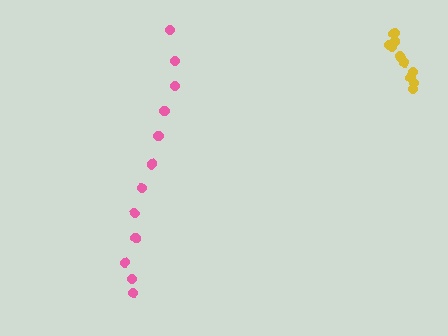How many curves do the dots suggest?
There are 2 distinct paths.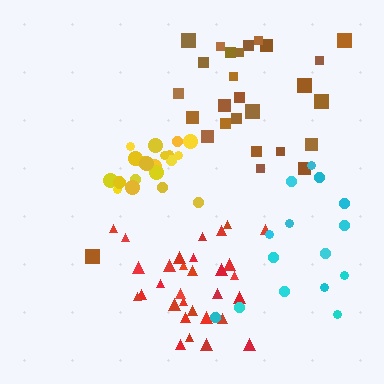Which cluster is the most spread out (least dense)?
Cyan.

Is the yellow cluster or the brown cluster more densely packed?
Yellow.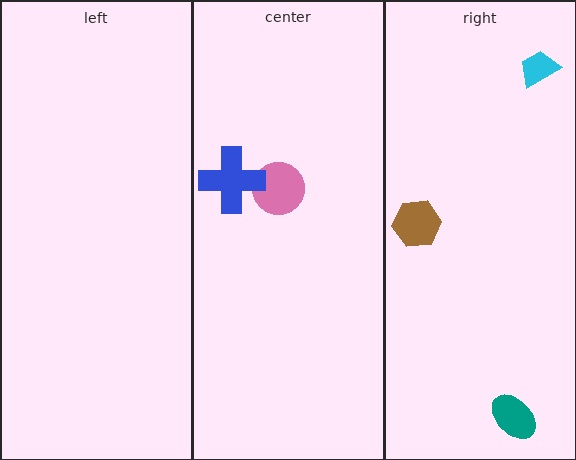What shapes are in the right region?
The brown hexagon, the teal ellipse, the cyan trapezoid.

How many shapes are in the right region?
3.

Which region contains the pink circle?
The center region.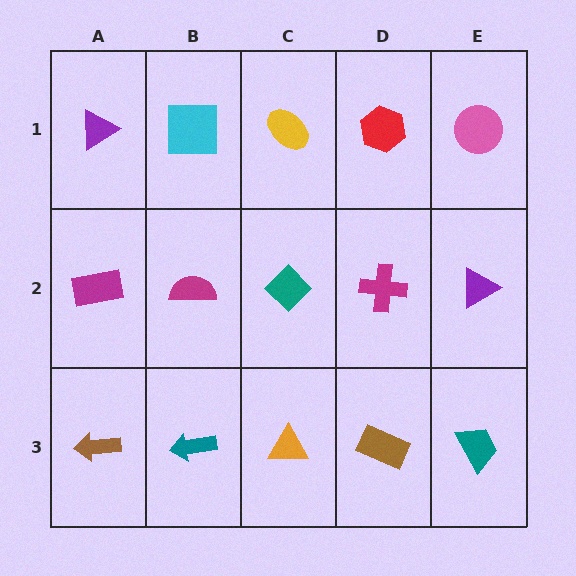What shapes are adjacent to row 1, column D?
A magenta cross (row 2, column D), a yellow ellipse (row 1, column C), a pink circle (row 1, column E).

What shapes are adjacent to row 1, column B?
A magenta semicircle (row 2, column B), a purple triangle (row 1, column A), a yellow ellipse (row 1, column C).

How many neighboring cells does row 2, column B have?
4.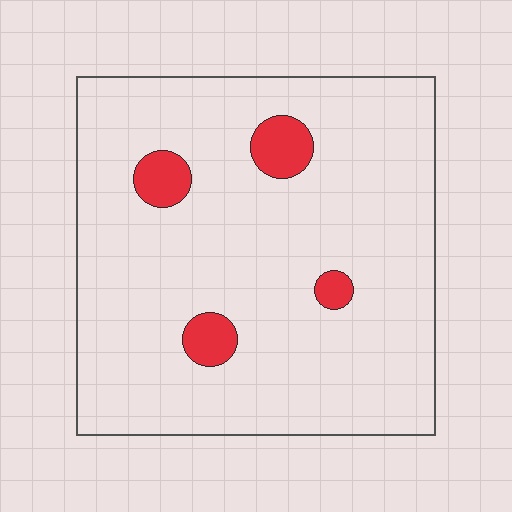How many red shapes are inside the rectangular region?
4.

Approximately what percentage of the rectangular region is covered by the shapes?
Approximately 5%.